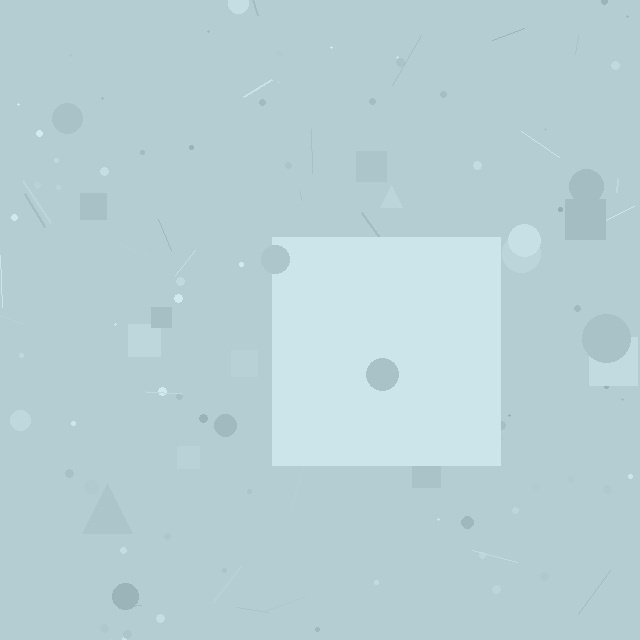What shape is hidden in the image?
A square is hidden in the image.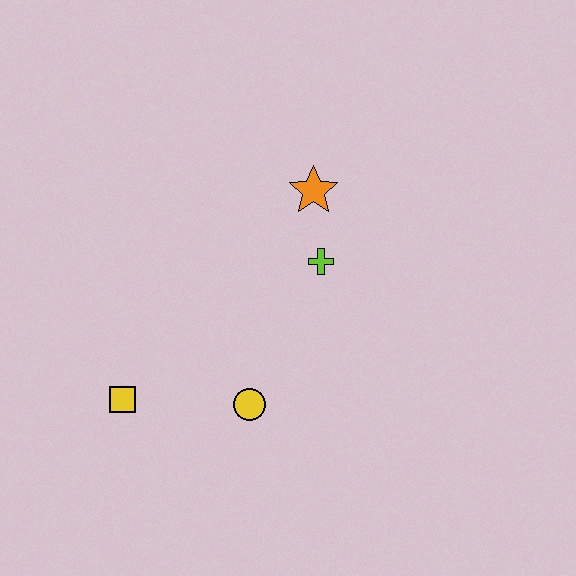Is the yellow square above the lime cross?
No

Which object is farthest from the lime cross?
The yellow square is farthest from the lime cross.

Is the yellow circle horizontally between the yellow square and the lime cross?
Yes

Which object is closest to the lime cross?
The orange star is closest to the lime cross.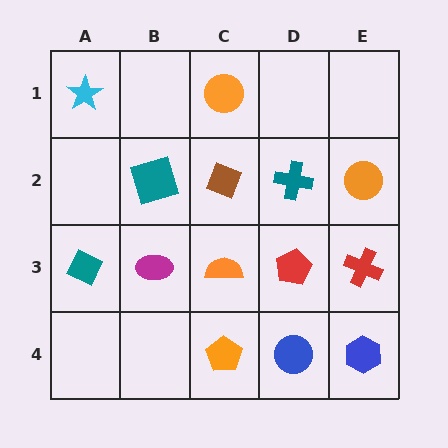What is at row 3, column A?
A teal diamond.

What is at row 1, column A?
A cyan star.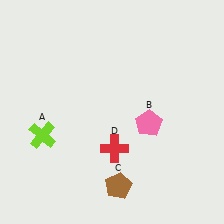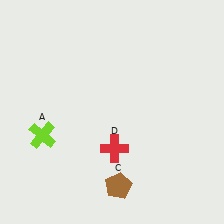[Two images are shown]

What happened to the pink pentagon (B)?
The pink pentagon (B) was removed in Image 2. It was in the bottom-right area of Image 1.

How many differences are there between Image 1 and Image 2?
There is 1 difference between the two images.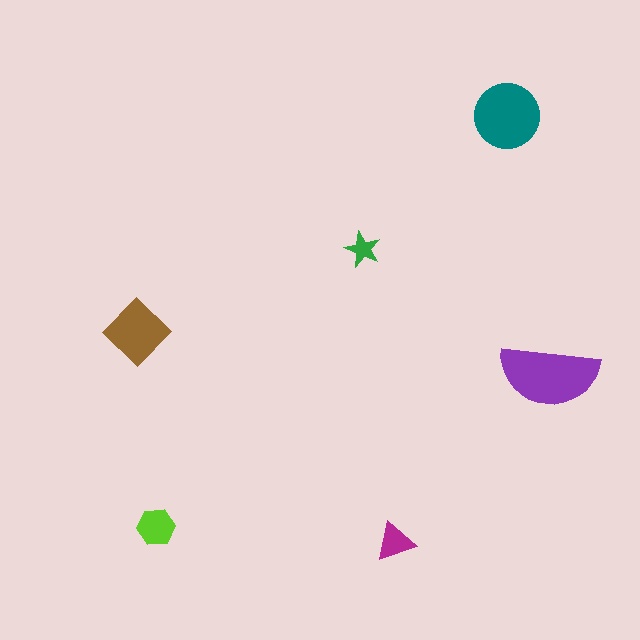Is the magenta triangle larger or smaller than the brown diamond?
Smaller.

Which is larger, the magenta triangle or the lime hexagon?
The lime hexagon.